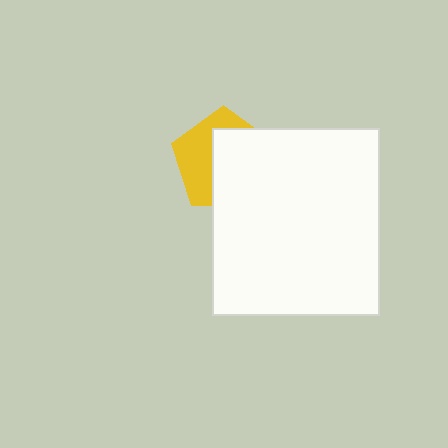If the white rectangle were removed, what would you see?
You would see the complete yellow pentagon.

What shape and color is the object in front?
The object in front is a white rectangle.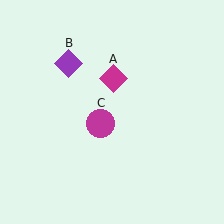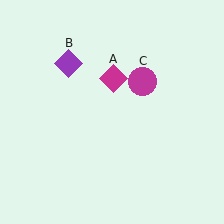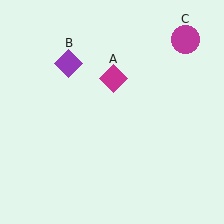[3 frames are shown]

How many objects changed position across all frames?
1 object changed position: magenta circle (object C).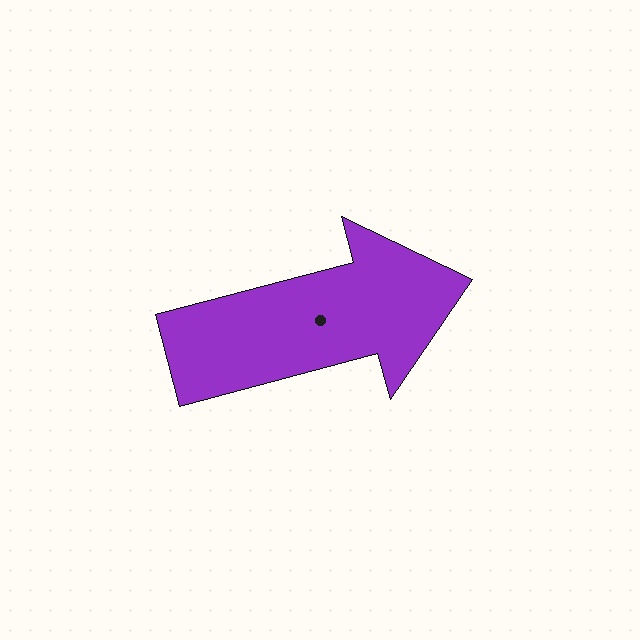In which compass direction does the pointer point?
East.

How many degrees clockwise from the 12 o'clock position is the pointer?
Approximately 75 degrees.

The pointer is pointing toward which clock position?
Roughly 3 o'clock.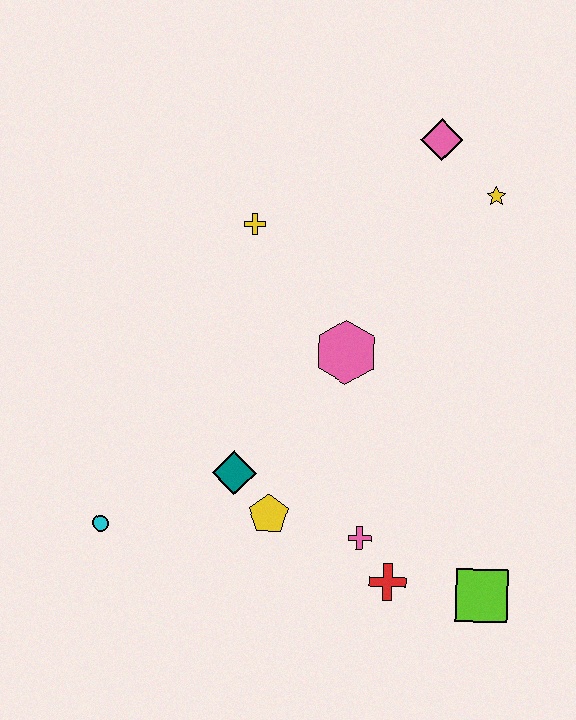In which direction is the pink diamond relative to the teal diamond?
The pink diamond is above the teal diamond.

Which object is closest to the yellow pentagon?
The teal diamond is closest to the yellow pentagon.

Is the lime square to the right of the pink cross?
Yes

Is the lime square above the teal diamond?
No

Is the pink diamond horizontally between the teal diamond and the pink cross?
No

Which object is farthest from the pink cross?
The pink diamond is farthest from the pink cross.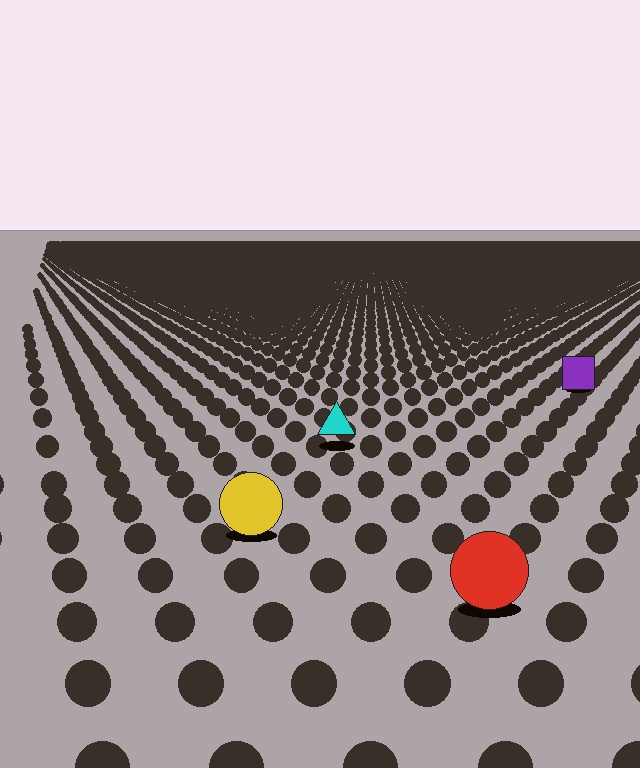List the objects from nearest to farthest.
From nearest to farthest: the red circle, the yellow circle, the cyan triangle, the purple square.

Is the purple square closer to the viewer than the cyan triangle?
No. The cyan triangle is closer — you can tell from the texture gradient: the ground texture is coarser near it.